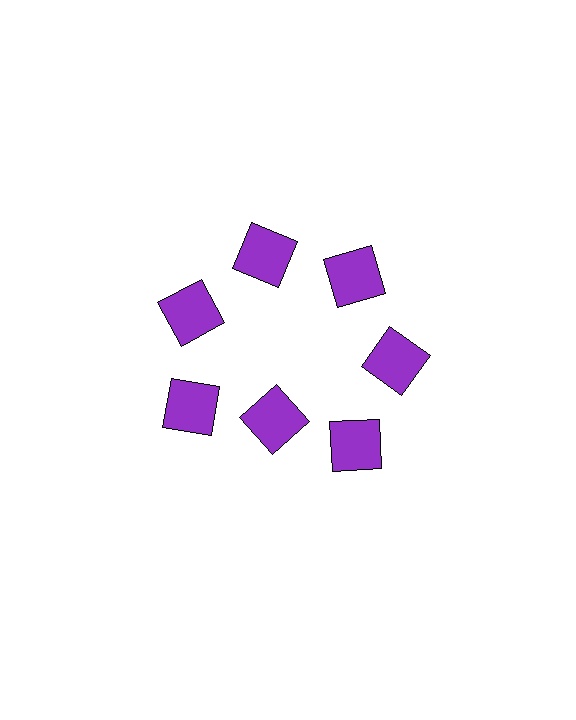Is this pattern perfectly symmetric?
No. The 7 purple squares are arranged in a ring, but one element near the 6 o'clock position is pulled inward toward the center, breaking the 7-fold rotational symmetry.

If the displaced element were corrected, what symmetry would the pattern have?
It would have 7-fold rotational symmetry — the pattern would map onto itself every 51 degrees.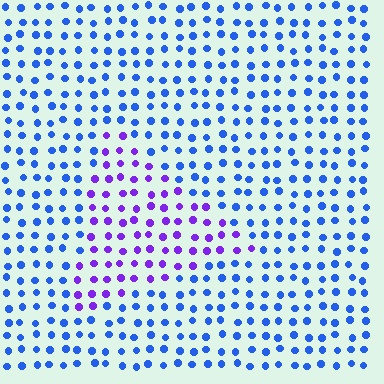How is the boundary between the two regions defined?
The boundary is defined purely by a slight shift in hue (about 47 degrees). Spacing, size, and orientation are identical on both sides.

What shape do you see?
I see a triangle.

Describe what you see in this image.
The image is filled with small blue elements in a uniform arrangement. A triangle-shaped region is visible where the elements are tinted to a slightly different hue, forming a subtle color boundary.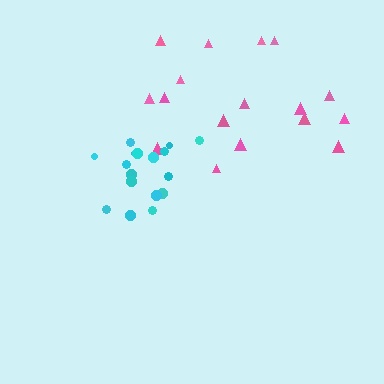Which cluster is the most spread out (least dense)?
Pink.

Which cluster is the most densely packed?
Cyan.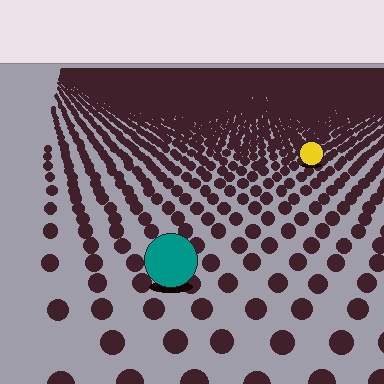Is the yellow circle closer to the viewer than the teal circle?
No. The teal circle is closer — you can tell from the texture gradient: the ground texture is coarser near it.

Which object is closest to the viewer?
The teal circle is closest. The texture marks near it are larger and more spread out.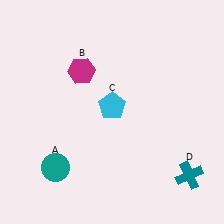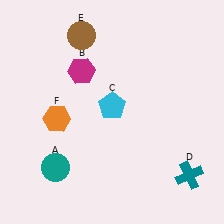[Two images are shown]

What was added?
A brown circle (E), an orange hexagon (F) were added in Image 2.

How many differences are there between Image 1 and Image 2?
There are 2 differences between the two images.